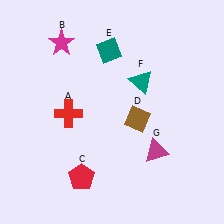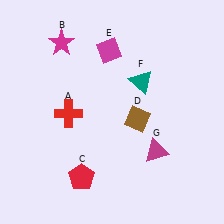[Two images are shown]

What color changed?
The diamond (E) changed from teal in Image 1 to magenta in Image 2.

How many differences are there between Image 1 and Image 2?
There is 1 difference between the two images.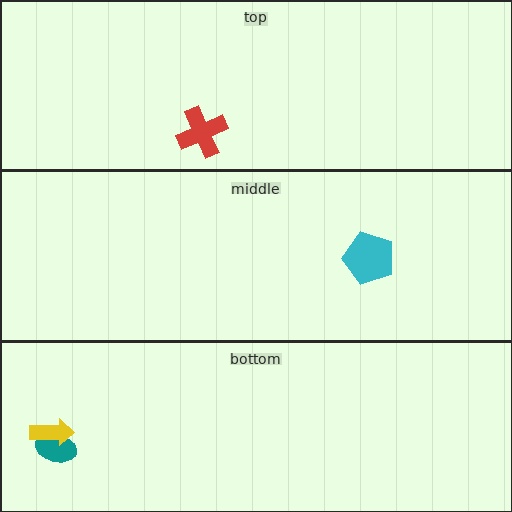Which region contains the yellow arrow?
The bottom region.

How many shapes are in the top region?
1.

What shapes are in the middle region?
The cyan pentagon.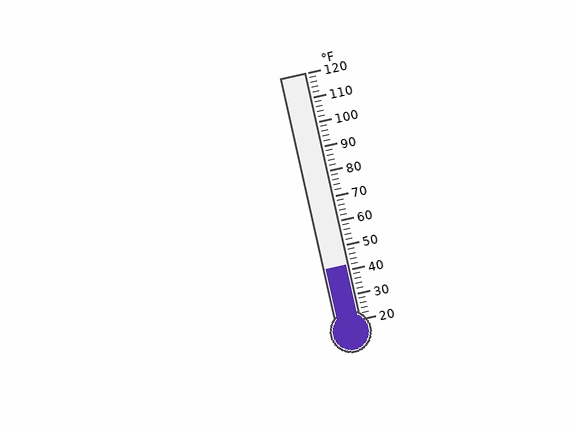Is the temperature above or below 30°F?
The temperature is above 30°F.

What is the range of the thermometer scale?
The thermometer scale ranges from 20°F to 120°F.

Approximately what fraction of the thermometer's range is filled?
The thermometer is filled to approximately 20% of its range.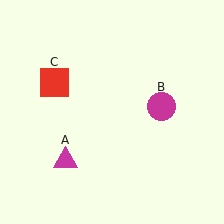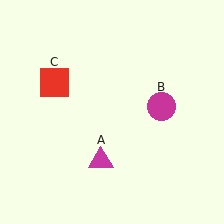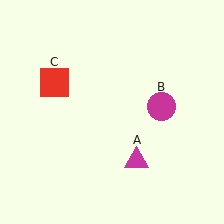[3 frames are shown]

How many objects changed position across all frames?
1 object changed position: magenta triangle (object A).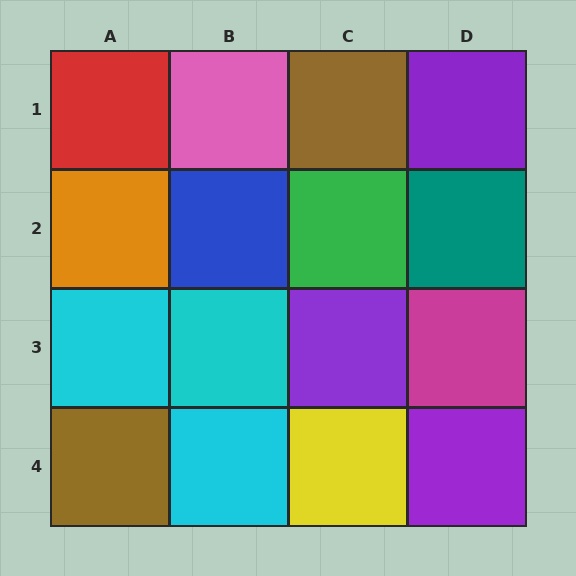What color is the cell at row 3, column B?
Cyan.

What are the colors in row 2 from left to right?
Orange, blue, green, teal.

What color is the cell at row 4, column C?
Yellow.